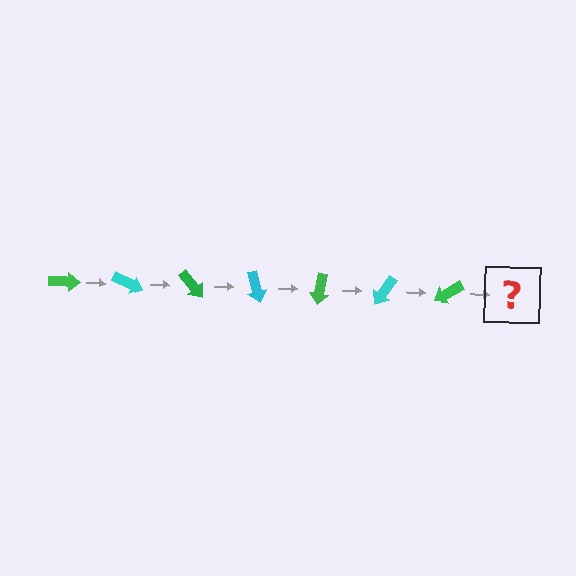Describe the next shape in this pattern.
It should be a cyan arrow, rotated 175 degrees from the start.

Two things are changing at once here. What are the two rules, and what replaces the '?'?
The two rules are that it rotates 25 degrees each step and the color cycles through green and cyan. The '?' should be a cyan arrow, rotated 175 degrees from the start.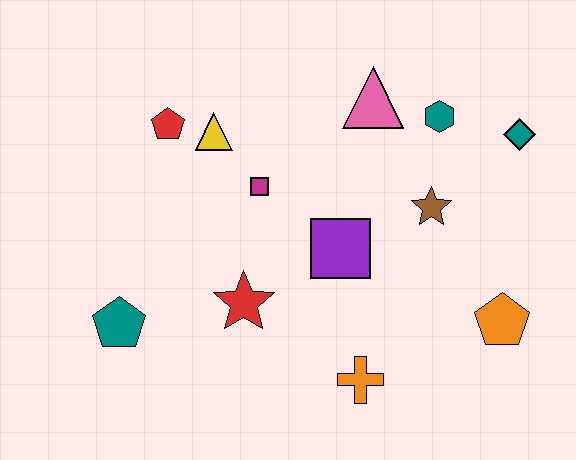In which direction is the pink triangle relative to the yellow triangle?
The pink triangle is to the right of the yellow triangle.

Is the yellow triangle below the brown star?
No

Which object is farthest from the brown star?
The teal pentagon is farthest from the brown star.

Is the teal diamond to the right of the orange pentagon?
Yes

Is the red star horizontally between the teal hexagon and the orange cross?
No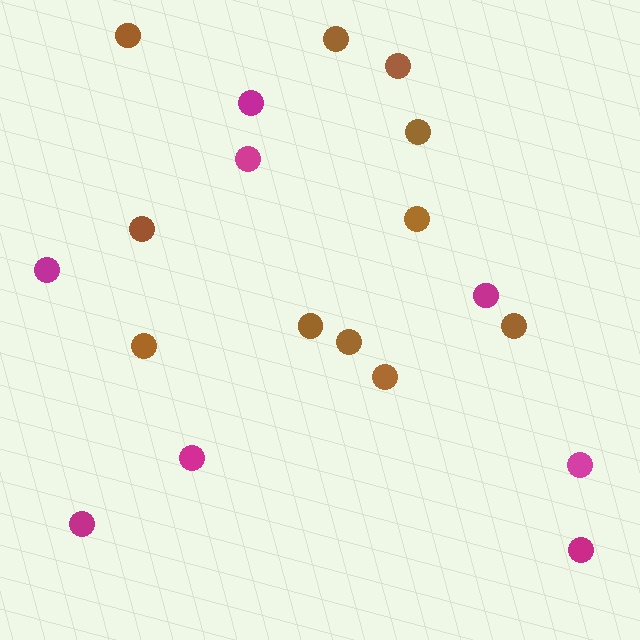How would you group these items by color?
There are 2 groups: one group of magenta circles (8) and one group of brown circles (11).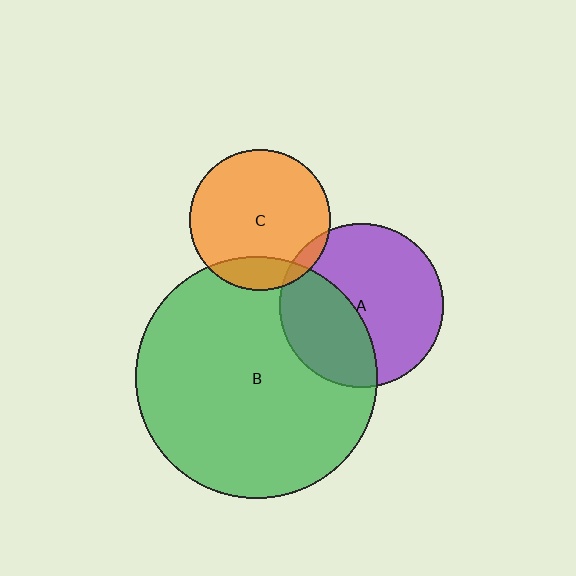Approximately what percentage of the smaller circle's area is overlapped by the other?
Approximately 40%.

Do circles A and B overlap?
Yes.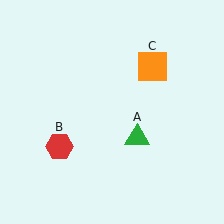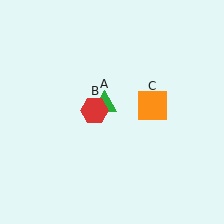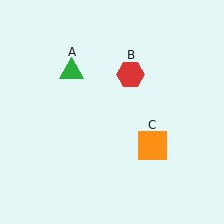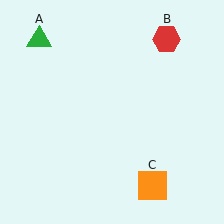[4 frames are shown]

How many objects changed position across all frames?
3 objects changed position: green triangle (object A), red hexagon (object B), orange square (object C).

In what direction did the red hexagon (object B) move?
The red hexagon (object B) moved up and to the right.